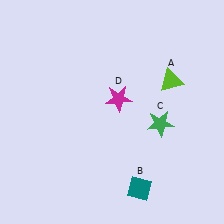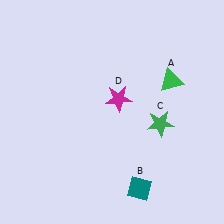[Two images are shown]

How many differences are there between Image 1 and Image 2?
There is 1 difference between the two images.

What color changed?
The triangle (A) changed from lime in Image 1 to green in Image 2.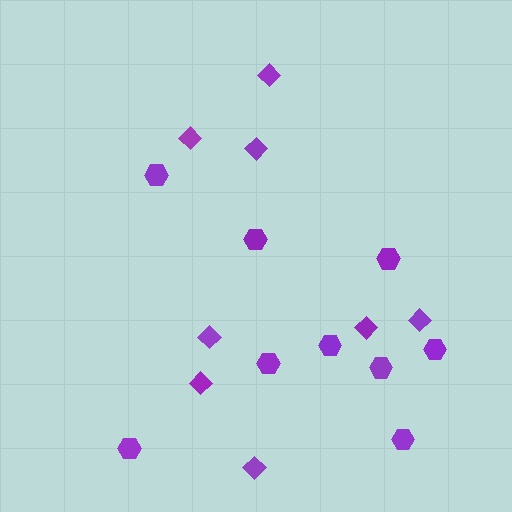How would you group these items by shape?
There are 2 groups: one group of hexagons (9) and one group of diamonds (8).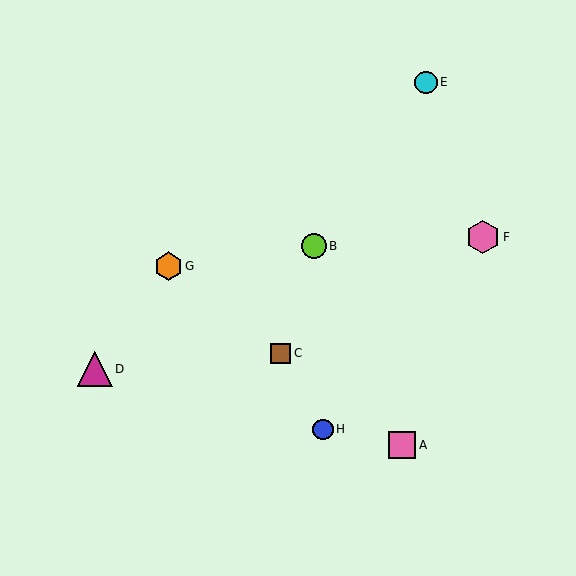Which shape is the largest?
The magenta triangle (labeled D) is the largest.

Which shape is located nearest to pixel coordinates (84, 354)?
The magenta triangle (labeled D) at (95, 369) is nearest to that location.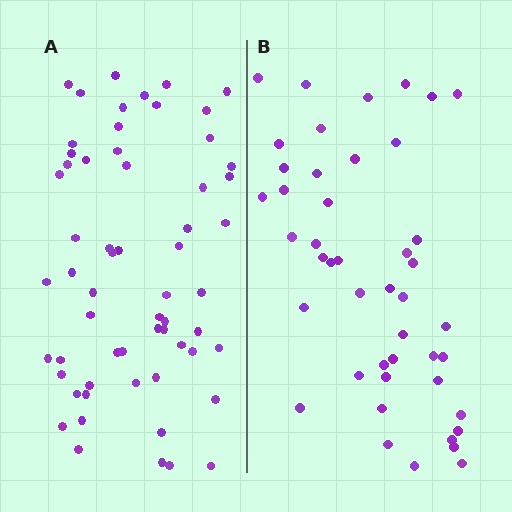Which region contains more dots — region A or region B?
Region A (the left region) has more dots.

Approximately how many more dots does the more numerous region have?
Region A has approximately 15 more dots than region B.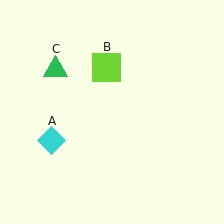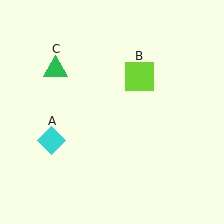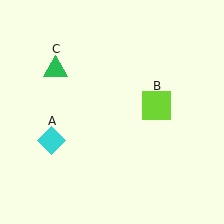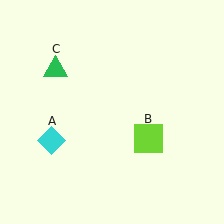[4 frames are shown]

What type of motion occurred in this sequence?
The lime square (object B) rotated clockwise around the center of the scene.